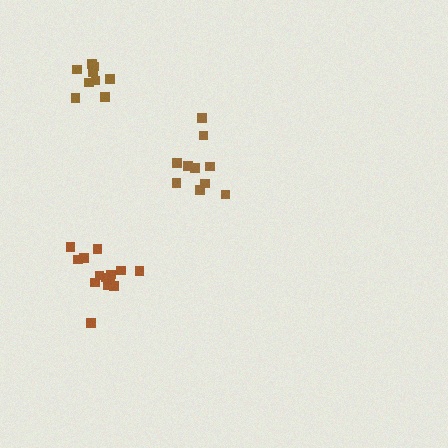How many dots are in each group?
Group 1: 10 dots, Group 2: 14 dots, Group 3: 9 dots (33 total).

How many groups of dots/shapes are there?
There are 3 groups.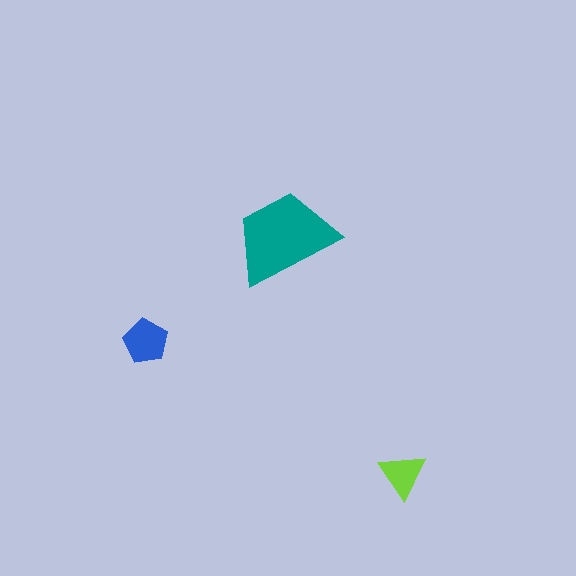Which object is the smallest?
The lime triangle.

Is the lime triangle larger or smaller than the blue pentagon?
Smaller.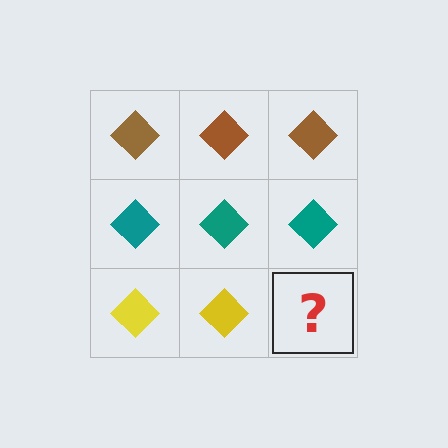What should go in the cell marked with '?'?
The missing cell should contain a yellow diamond.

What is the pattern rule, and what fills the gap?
The rule is that each row has a consistent color. The gap should be filled with a yellow diamond.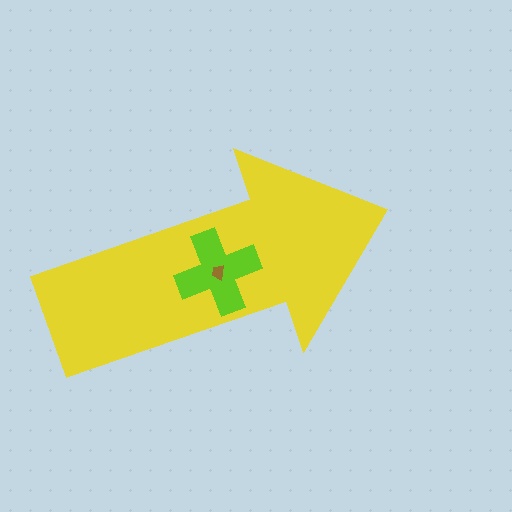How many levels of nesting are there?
3.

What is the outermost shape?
The yellow arrow.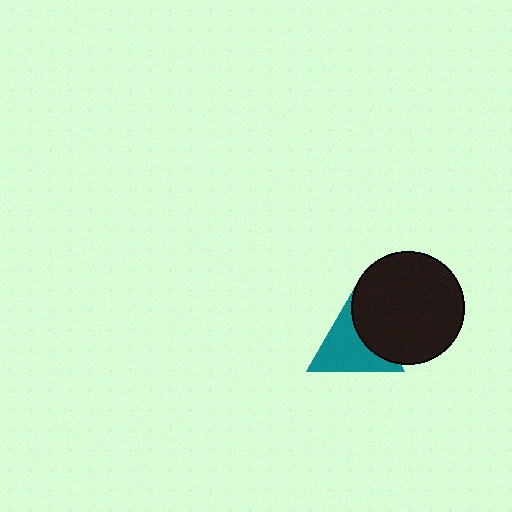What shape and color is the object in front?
The object in front is a black circle.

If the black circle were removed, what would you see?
You would see the complete teal triangle.